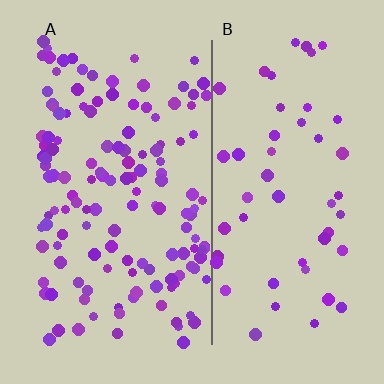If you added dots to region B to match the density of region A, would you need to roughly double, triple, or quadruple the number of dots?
Approximately triple.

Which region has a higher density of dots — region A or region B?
A (the left).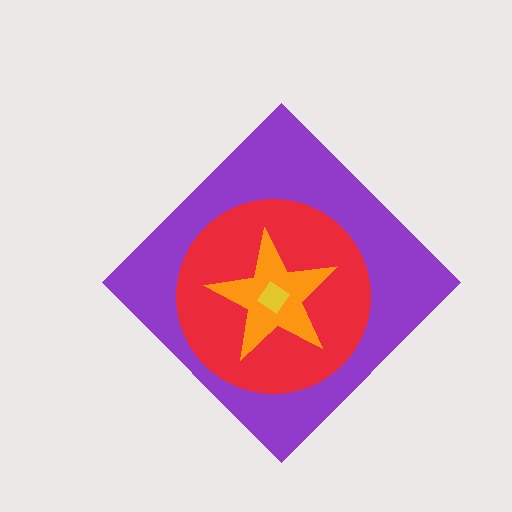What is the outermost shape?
The purple diamond.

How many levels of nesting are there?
4.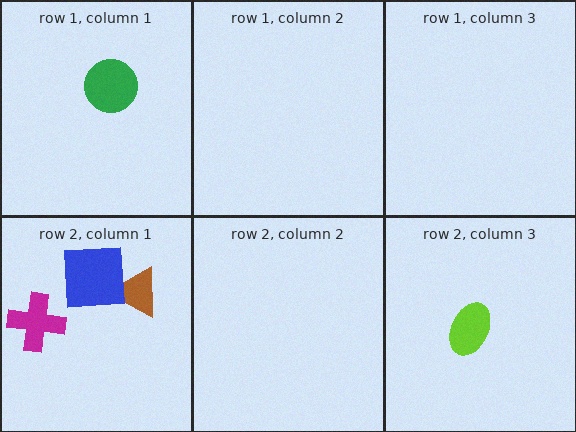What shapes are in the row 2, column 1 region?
The magenta cross, the brown triangle, the blue square.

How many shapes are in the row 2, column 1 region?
3.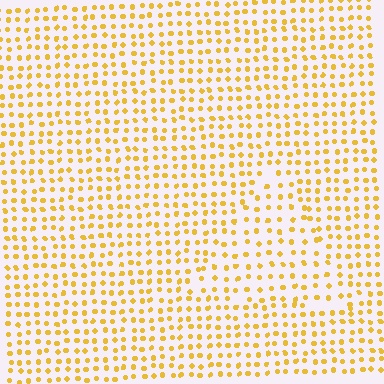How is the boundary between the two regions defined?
The boundary is defined by a change in element density (approximately 1.4x ratio). All elements are the same color, size, and shape.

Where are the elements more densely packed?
The elements are more densely packed outside the triangle boundary.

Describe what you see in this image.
The image contains small yellow elements arranged at two different densities. A triangle-shaped region is visible where the elements are less densely packed than the surrounding area.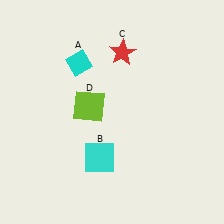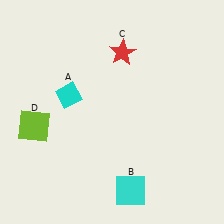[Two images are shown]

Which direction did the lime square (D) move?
The lime square (D) moved left.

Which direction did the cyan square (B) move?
The cyan square (B) moved down.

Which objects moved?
The objects that moved are: the cyan diamond (A), the cyan square (B), the lime square (D).